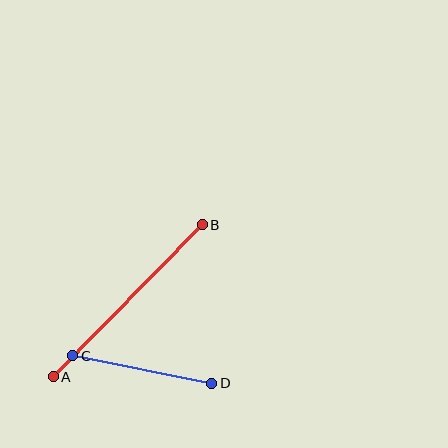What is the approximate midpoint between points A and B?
The midpoint is at approximately (128, 301) pixels.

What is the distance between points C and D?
The distance is approximately 142 pixels.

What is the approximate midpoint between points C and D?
The midpoint is at approximately (142, 370) pixels.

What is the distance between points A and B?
The distance is approximately 213 pixels.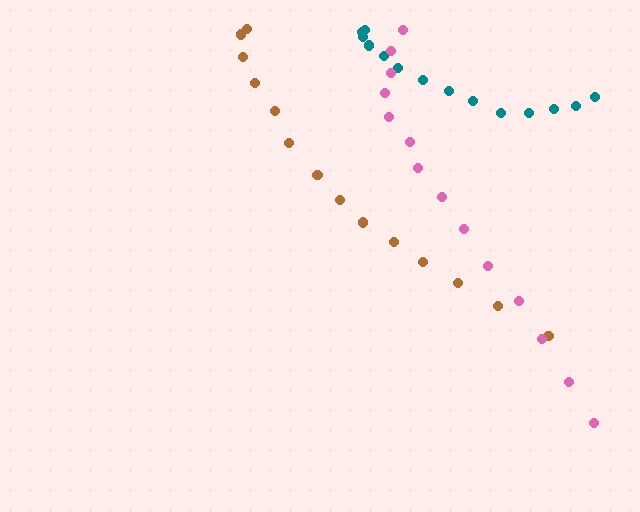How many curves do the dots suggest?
There are 3 distinct paths.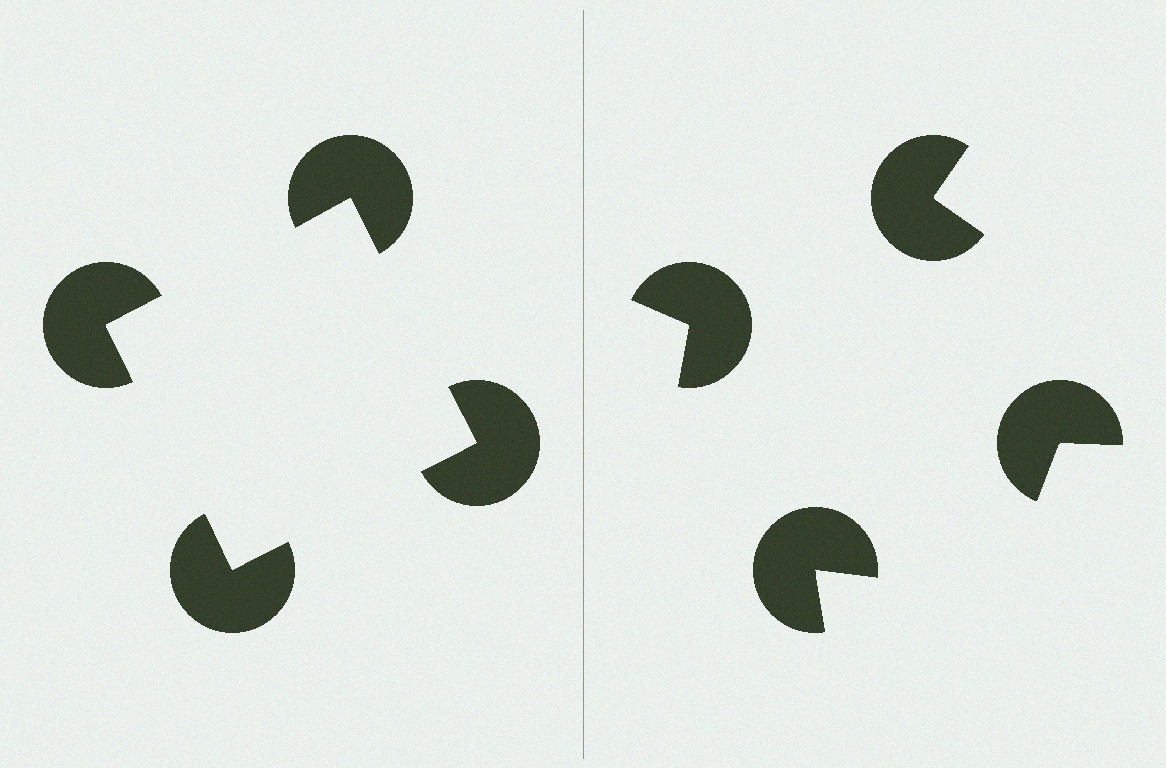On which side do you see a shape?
An illusory square appears on the left side. On the right side the wedge cuts are rotated, so no coherent shape forms.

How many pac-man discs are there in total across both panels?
8 — 4 on each side.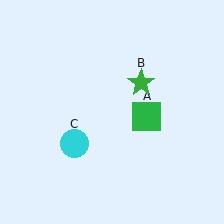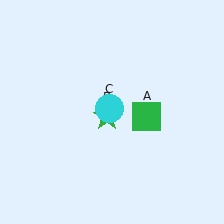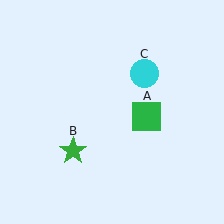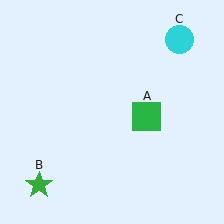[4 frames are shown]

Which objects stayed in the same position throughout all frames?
Green square (object A) remained stationary.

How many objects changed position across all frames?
2 objects changed position: green star (object B), cyan circle (object C).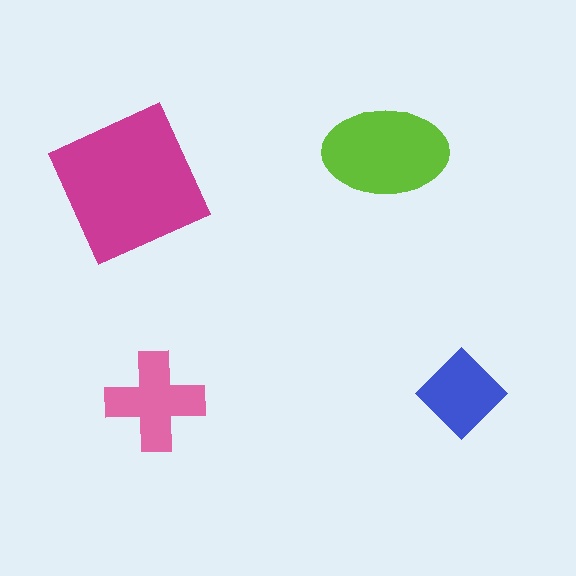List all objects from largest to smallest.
The magenta square, the lime ellipse, the pink cross, the blue diamond.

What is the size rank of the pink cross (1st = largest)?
3rd.